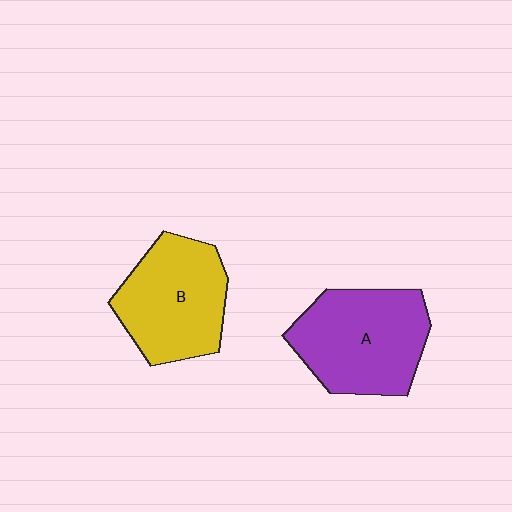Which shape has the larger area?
Shape A (purple).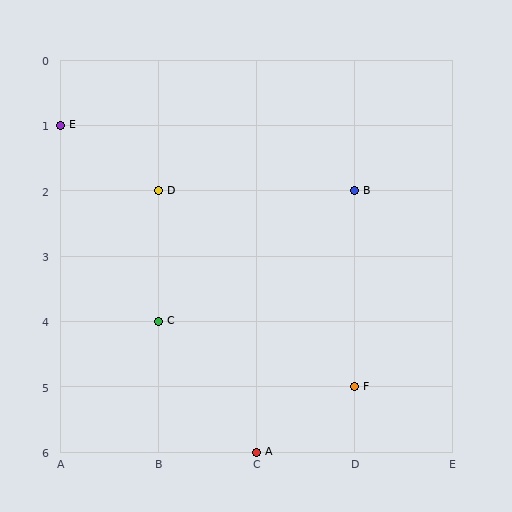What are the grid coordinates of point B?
Point B is at grid coordinates (D, 2).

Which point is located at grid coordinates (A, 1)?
Point E is at (A, 1).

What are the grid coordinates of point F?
Point F is at grid coordinates (D, 5).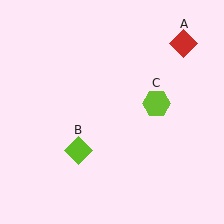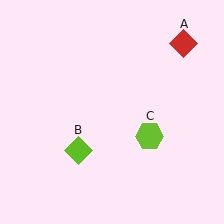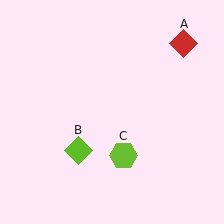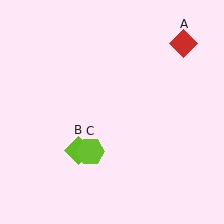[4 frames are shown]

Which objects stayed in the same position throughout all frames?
Red diamond (object A) and lime diamond (object B) remained stationary.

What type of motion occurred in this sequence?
The lime hexagon (object C) rotated clockwise around the center of the scene.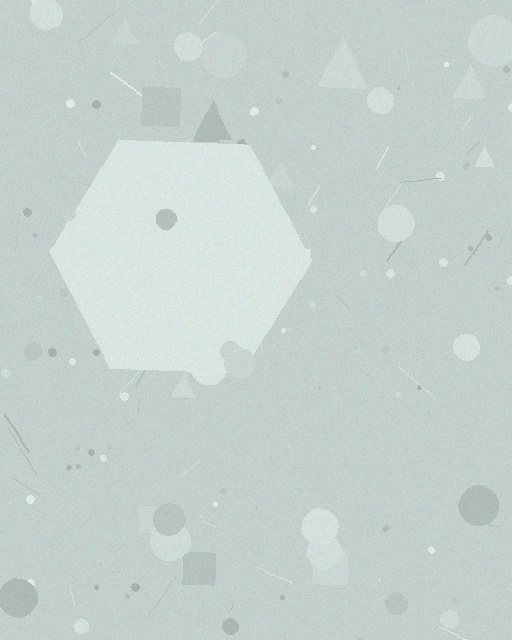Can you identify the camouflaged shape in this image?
The camouflaged shape is a hexagon.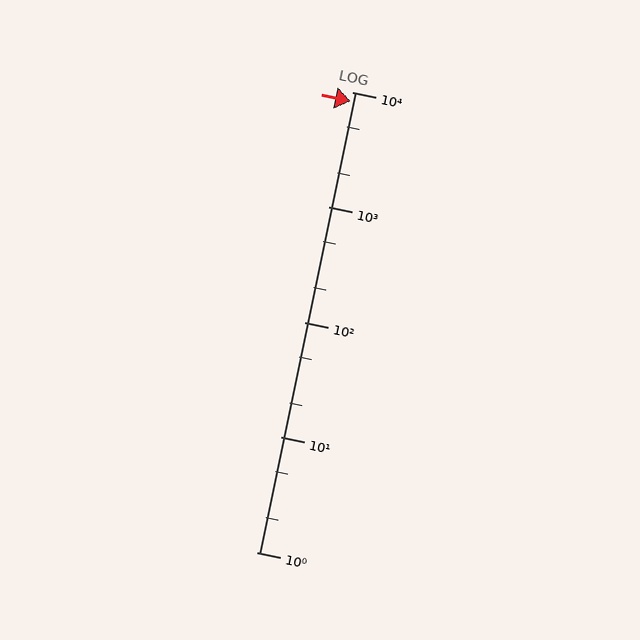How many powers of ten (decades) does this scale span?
The scale spans 4 decades, from 1 to 10000.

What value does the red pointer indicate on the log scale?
The pointer indicates approximately 8300.